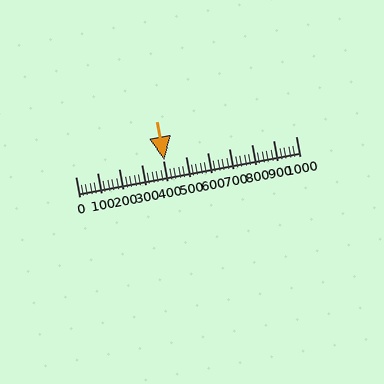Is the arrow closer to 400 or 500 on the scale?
The arrow is closer to 400.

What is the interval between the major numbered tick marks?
The major tick marks are spaced 100 units apart.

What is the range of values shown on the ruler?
The ruler shows values from 0 to 1000.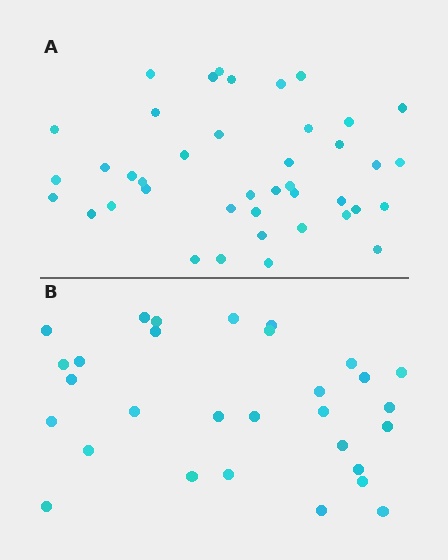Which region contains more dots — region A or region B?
Region A (the top region) has more dots.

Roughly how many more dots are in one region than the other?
Region A has roughly 12 or so more dots than region B.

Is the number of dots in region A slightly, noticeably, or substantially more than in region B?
Region A has noticeably more, but not dramatically so. The ratio is roughly 1.4 to 1.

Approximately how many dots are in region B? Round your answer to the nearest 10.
About 30 dots.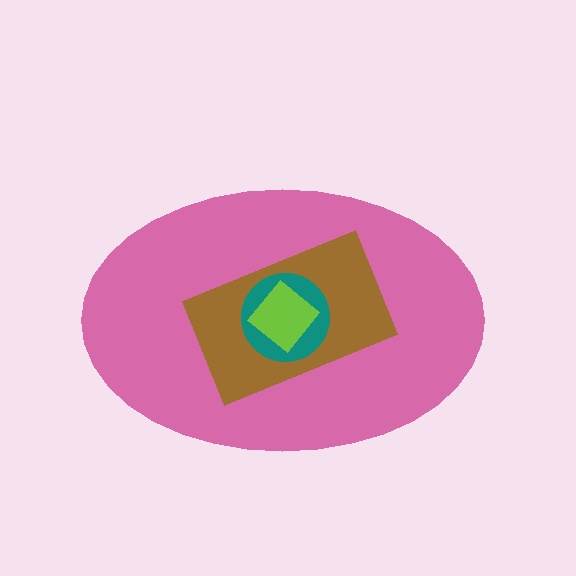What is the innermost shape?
The lime diamond.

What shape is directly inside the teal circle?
The lime diamond.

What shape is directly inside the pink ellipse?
The brown rectangle.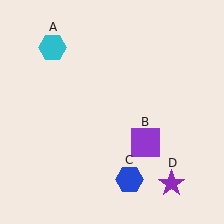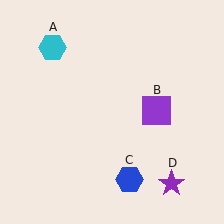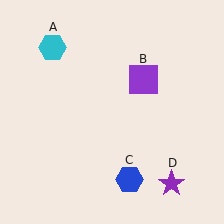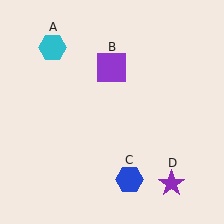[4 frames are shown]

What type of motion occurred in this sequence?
The purple square (object B) rotated counterclockwise around the center of the scene.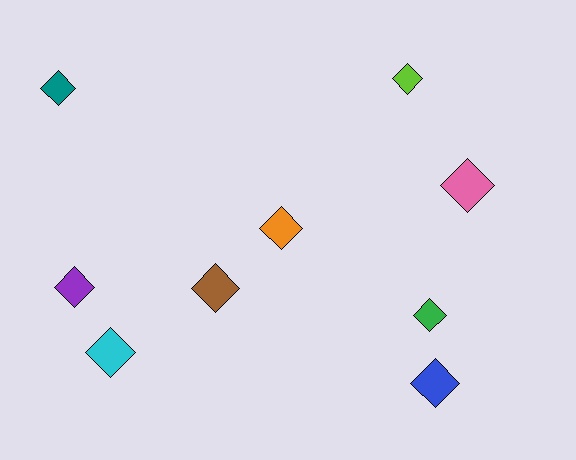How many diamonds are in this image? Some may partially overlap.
There are 9 diamonds.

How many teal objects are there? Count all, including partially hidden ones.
There is 1 teal object.